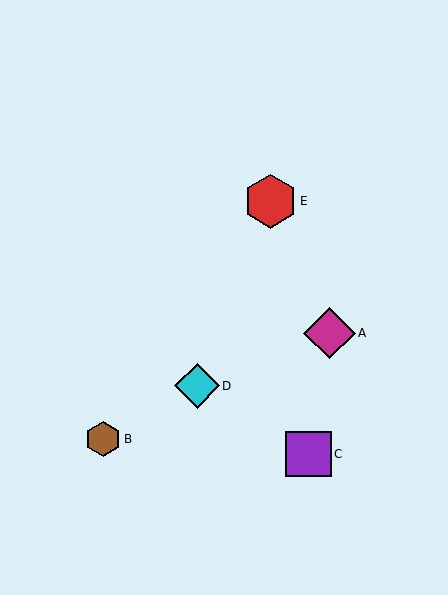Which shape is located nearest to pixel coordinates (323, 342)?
The magenta diamond (labeled A) at (329, 333) is nearest to that location.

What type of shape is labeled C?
Shape C is a purple square.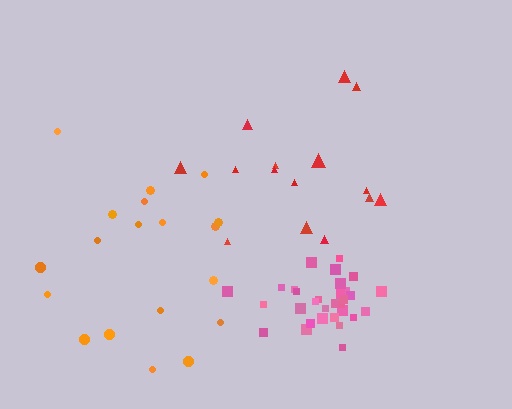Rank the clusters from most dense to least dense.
pink, red, orange.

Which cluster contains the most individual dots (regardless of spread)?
Pink (32).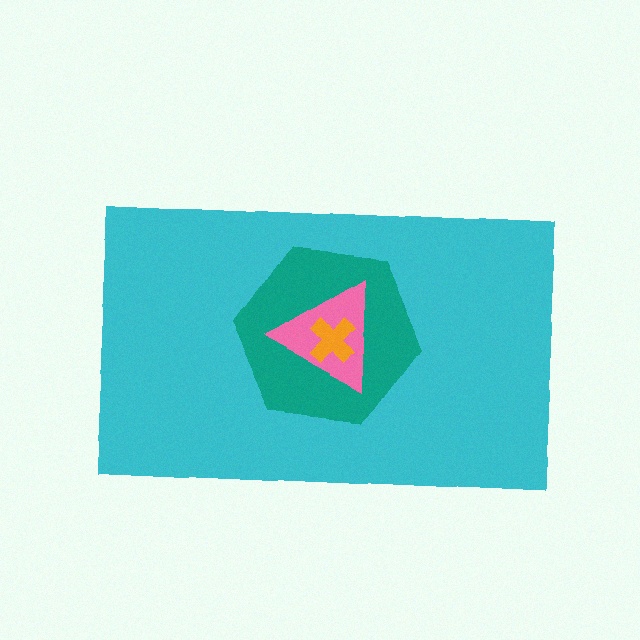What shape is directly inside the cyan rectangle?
The teal hexagon.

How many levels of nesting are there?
4.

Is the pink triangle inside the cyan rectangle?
Yes.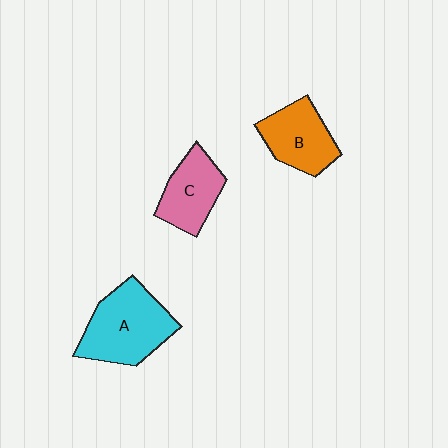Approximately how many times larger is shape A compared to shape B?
Approximately 1.4 times.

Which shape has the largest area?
Shape A (cyan).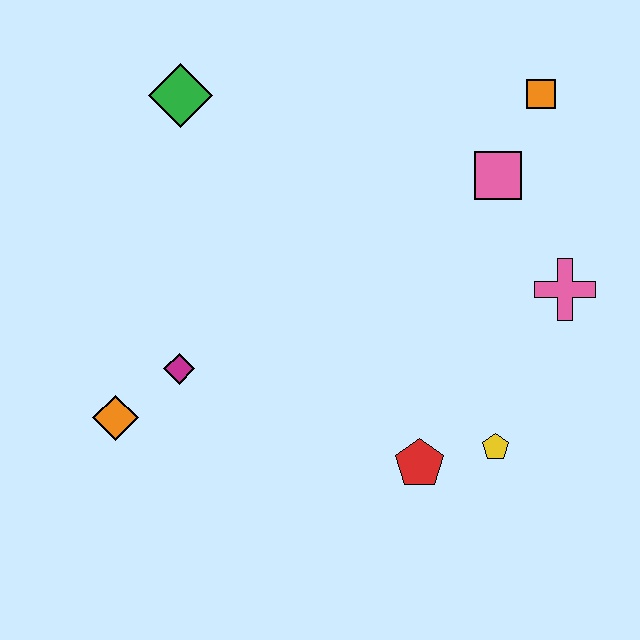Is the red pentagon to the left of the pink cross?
Yes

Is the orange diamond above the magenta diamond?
No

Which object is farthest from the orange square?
The orange diamond is farthest from the orange square.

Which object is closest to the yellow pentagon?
The red pentagon is closest to the yellow pentagon.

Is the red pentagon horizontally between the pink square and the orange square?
No